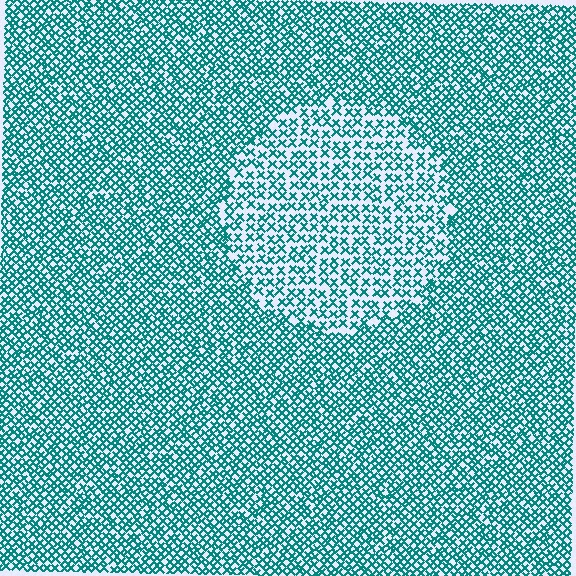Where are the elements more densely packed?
The elements are more densely packed outside the circle boundary.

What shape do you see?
I see a circle.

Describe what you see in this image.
The image contains small teal elements arranged at two different densities. A circle-shaped region is visible where the elements are less densely packed than the surrounding area.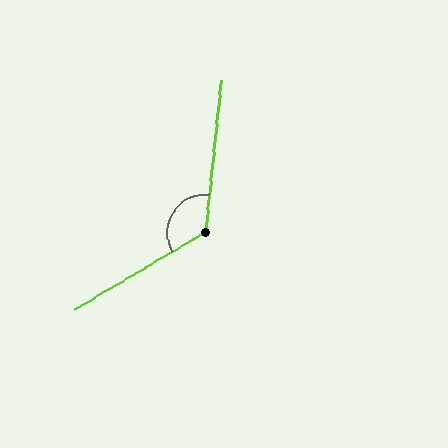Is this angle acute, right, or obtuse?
It is obtuse.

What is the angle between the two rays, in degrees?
Approximately 127 degrees.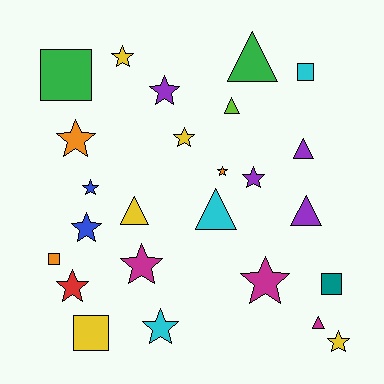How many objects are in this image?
There are 25 objects.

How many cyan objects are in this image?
There are 3 cyan objects.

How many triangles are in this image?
There are 7 triangles.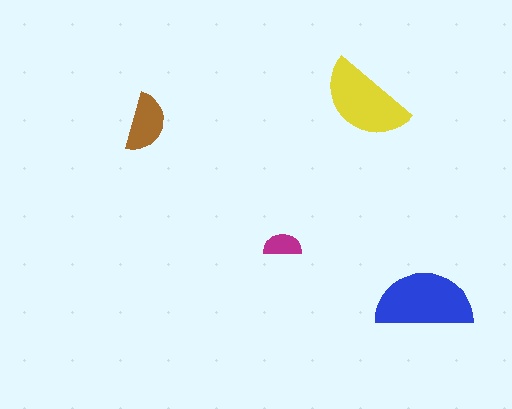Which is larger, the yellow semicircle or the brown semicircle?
The yellow one.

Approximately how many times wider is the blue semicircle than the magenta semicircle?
About 2.5 times wider.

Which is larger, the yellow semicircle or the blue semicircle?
The blue one.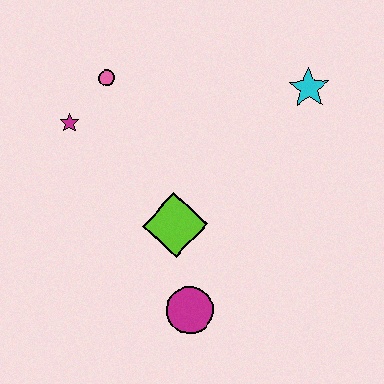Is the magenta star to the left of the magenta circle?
Yes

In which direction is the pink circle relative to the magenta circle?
The pink circle is above the magenta circle.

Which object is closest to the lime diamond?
The magenta circle is closest to the lime diamond.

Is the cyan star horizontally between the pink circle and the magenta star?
No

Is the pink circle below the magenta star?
No